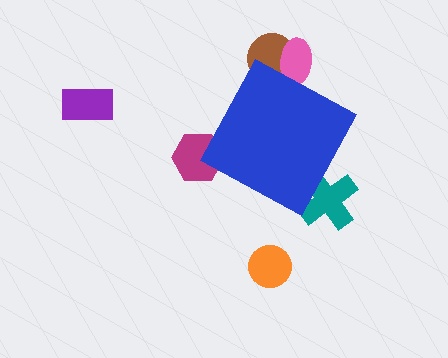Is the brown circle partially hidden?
Yes, the brown circle is partially hidden behind the blue diamond.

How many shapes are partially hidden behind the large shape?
4 shapes are partially hidden.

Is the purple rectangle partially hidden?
No, the purple rectangle is fully visible.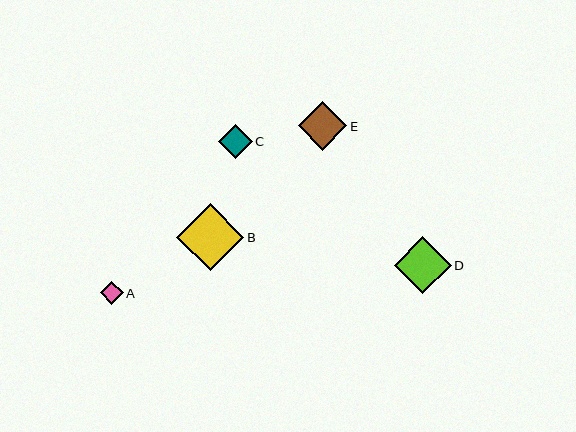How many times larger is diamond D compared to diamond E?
Diamond D is approximately 1.2 times the size of diamond E.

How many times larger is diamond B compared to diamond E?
Diamond B is approximately 1.4 times the size of diamond E.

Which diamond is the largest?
Diamond B is the largest with a size of approximately 67 pixels.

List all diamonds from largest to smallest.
From largest to smallest: B, D, E, C, A.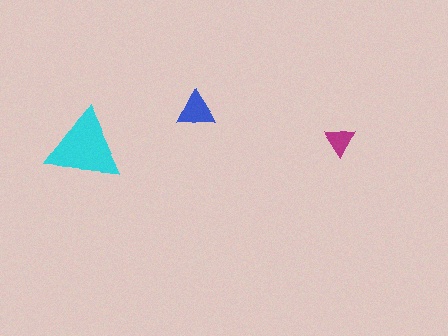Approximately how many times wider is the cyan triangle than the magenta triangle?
About 2.5 times wider.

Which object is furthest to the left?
The cyan triangle is leftmost.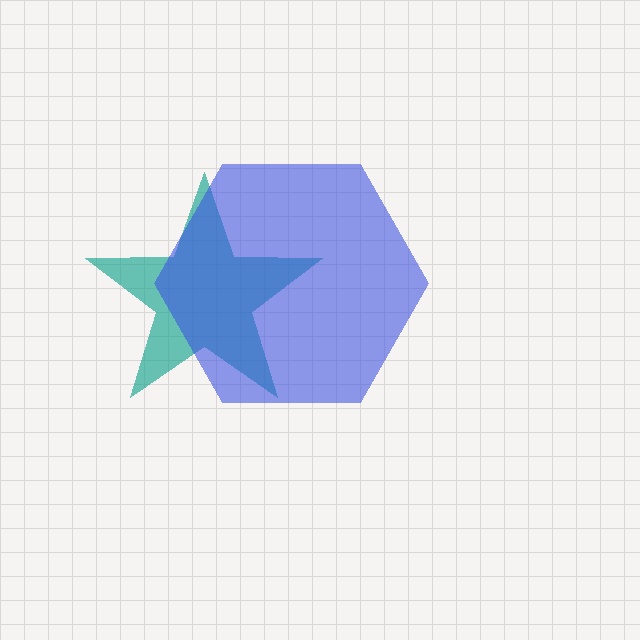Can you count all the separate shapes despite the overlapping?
Yes, there are 2 separate shapes.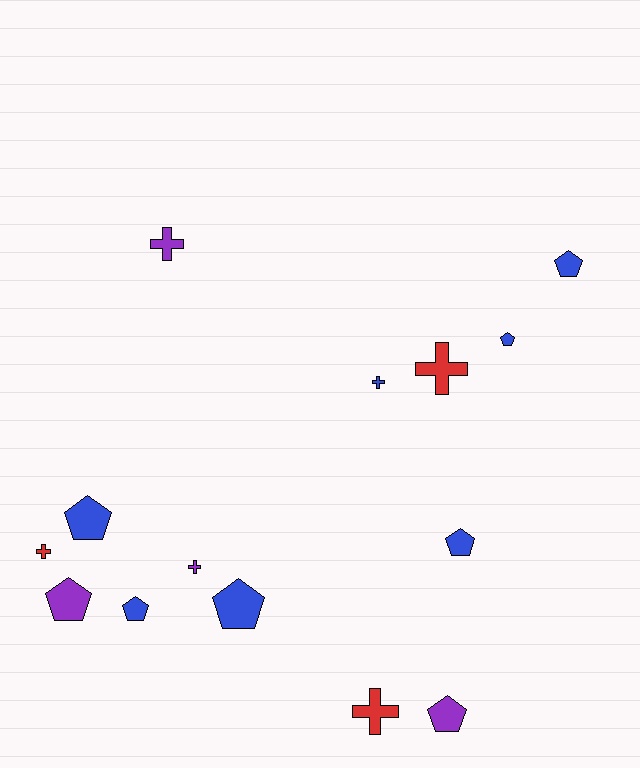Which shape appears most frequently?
Pentagon, with 8 objects.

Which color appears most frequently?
Blue, with 7 objects.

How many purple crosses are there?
There are 2 purple crosses.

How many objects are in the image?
There are 14 objects.